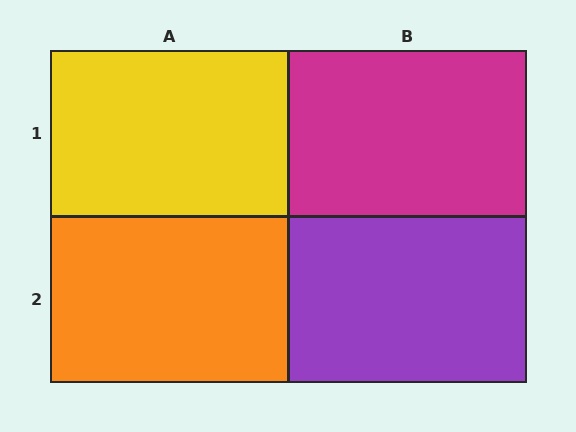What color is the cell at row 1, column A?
Yellow.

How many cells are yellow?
1 cell is yellow.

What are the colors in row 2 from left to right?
Orange, purple.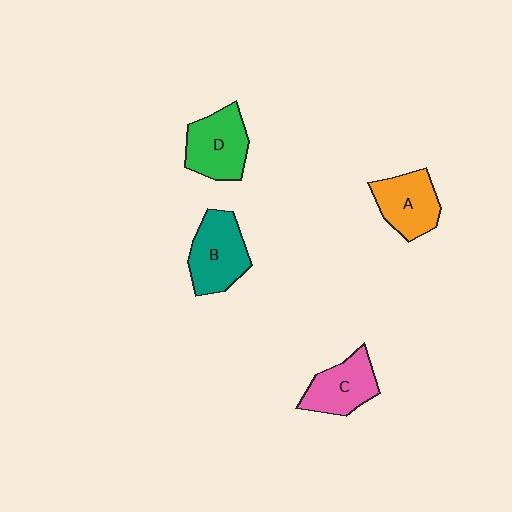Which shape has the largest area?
Shape B (teal).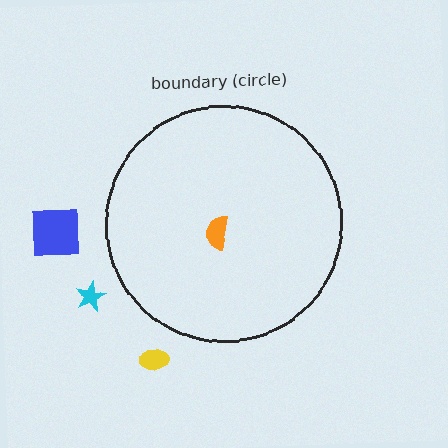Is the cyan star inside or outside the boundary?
Outside.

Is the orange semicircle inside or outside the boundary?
Inside.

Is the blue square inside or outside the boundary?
Outside.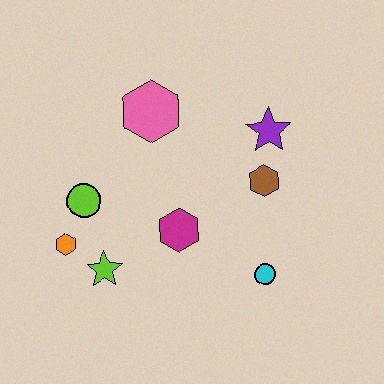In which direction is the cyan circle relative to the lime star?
The cyan circle is to the right of the lime star.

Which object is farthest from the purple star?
The orange hexagon is farthest from the purple star.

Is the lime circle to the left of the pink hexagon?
Yes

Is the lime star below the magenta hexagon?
Yes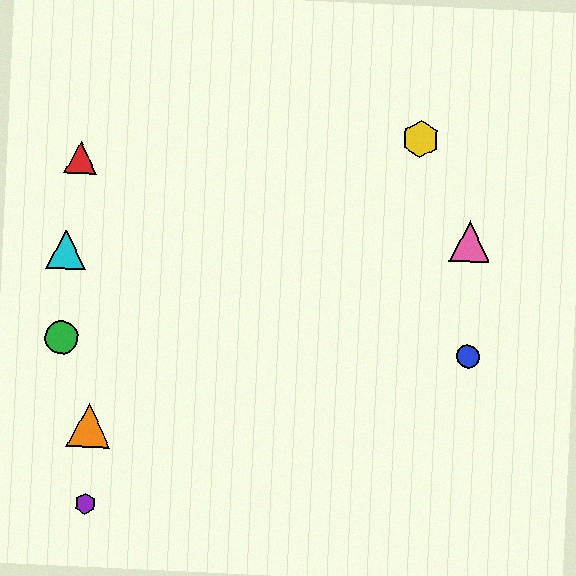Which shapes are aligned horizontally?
The blue circle, the green circle are aligned horizontally.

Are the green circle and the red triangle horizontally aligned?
No, the green circle is at y≈337 and the red triangle is at y≈157.